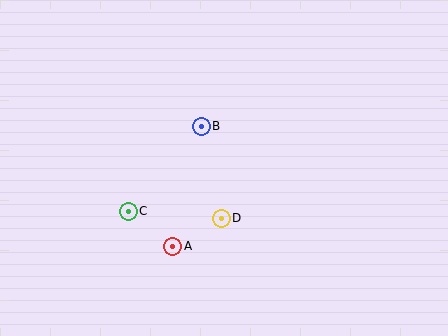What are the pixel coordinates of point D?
Point D is at (221, 218).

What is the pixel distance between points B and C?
The distance between B and C is 112 pixels.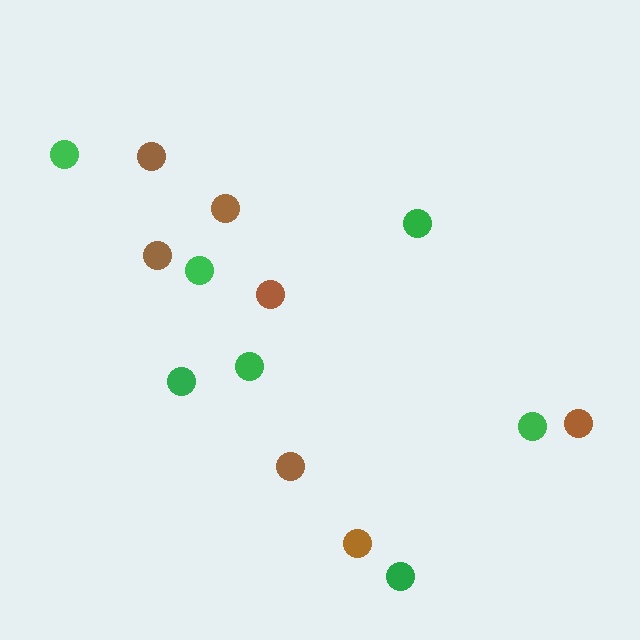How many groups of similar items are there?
There are 2 groups: one group of green circles (7) and one group of brown circles (7).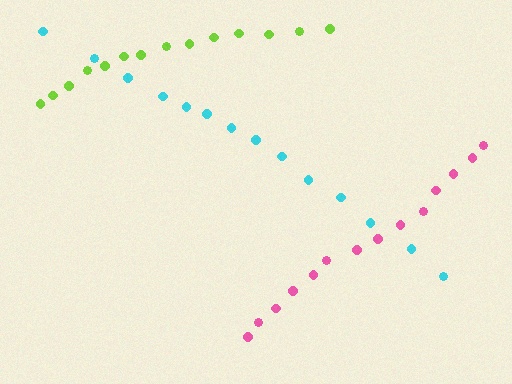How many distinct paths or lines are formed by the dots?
There are 3 distinct paths.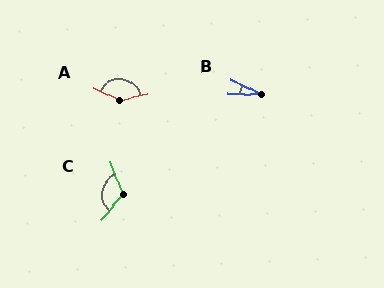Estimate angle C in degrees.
Approximately 118 degrees.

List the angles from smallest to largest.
B (26°), C (118°), A (142°).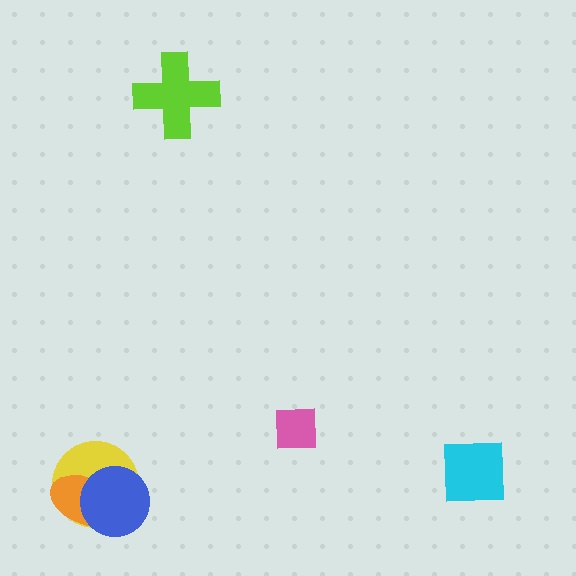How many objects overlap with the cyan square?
0 objects overlap with the cyan square.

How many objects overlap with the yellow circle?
2 objects overlap with the yellow circle.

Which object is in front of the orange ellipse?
The blue circle is in front of the orange ellipse.